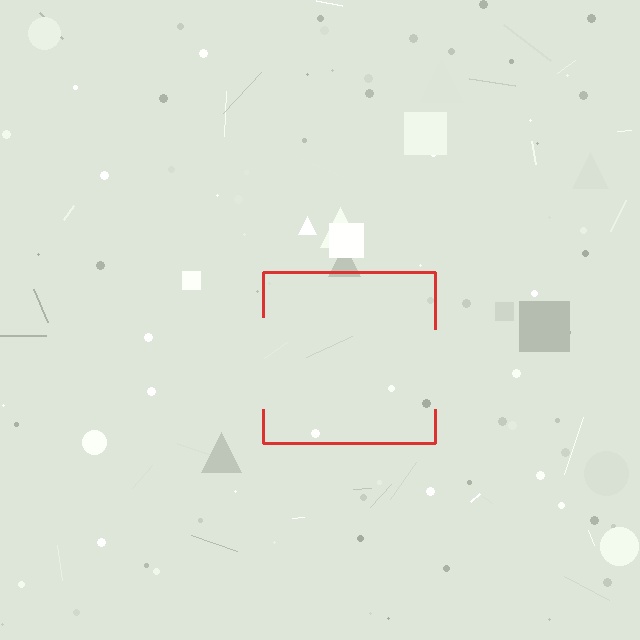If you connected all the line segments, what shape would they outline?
They would outline a square.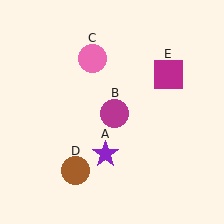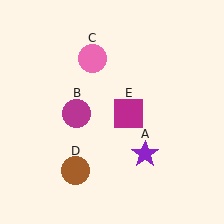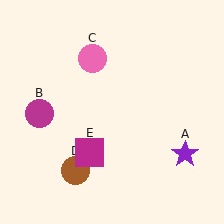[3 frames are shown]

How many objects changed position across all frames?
3 objects changed position: purple star (object A), magenta circle (object B), magenta square (object E).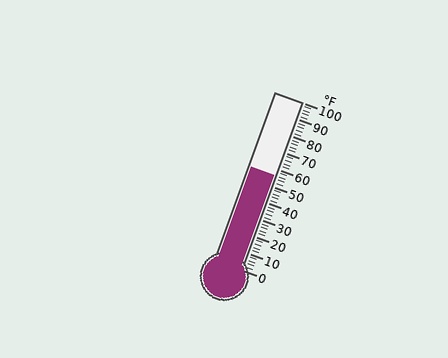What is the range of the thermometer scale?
The thermometer scale ranges from 0°F to 100°F.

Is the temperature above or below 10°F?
The temperature is above 10°F.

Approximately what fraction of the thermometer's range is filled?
The thermometer is filled to approximately 55% of its range.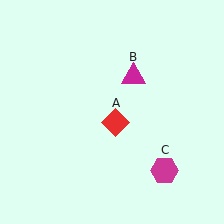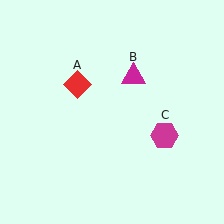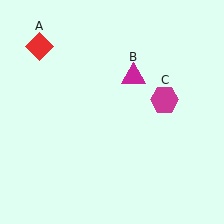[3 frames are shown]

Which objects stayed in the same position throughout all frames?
Magenta triangle (object B) remained stationary.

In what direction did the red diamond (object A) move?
The red diamond (object A) moved up and to the left.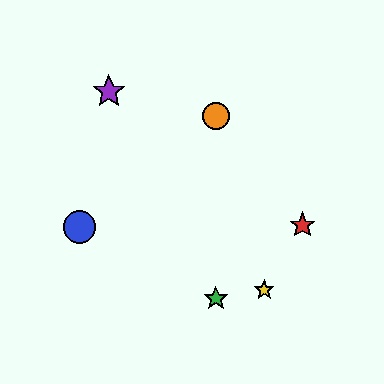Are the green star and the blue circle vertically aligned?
No, the green star is at x≈216 and the blue circle is at x≈79.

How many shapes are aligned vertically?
2 shapes (the green star, the orange circle) are aligned vertically.